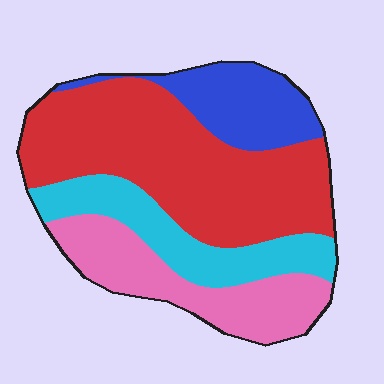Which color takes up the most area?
Red, at roughly 45%.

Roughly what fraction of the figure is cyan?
Cyan takes up about one fifth (1/5) of the figure.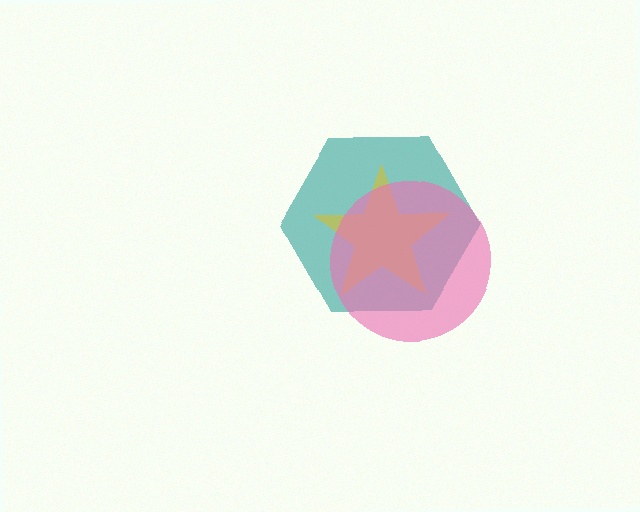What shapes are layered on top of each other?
The layered shapes are: a teal hexagon, a yellow star, a pink circle.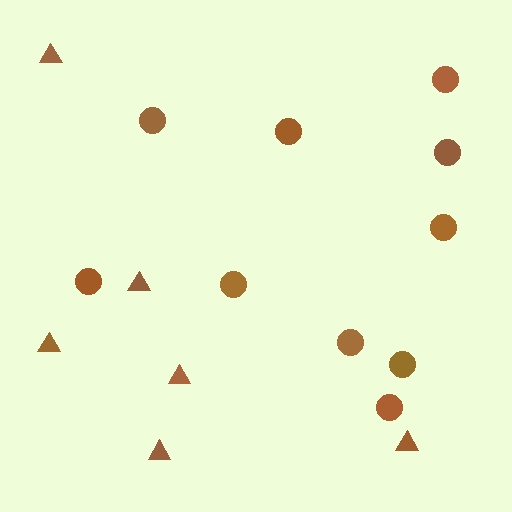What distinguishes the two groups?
There are 2 groups: one group of circles (10) and one group of triangles (6).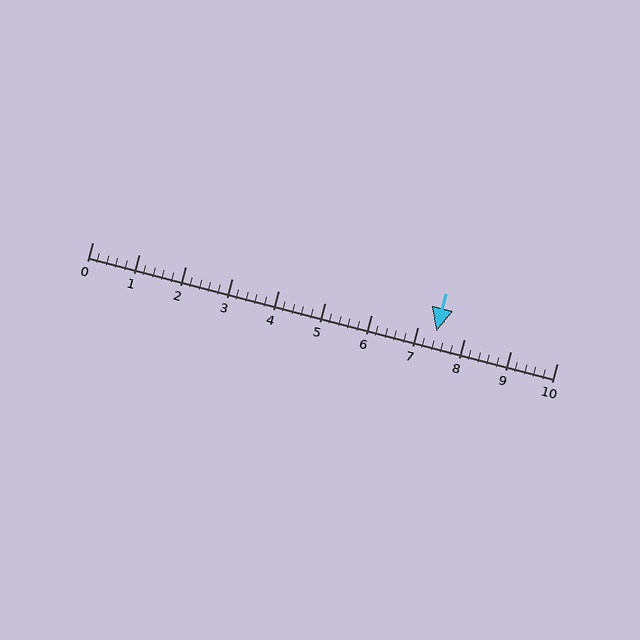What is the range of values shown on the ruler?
The ruler shows values from 0 to 10.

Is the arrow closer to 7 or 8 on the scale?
The arrow is closer to 7.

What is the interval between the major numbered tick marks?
The major tick marks are spaced 1 units apart.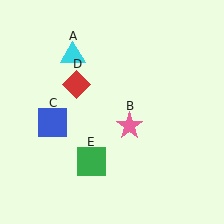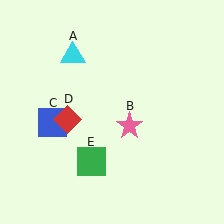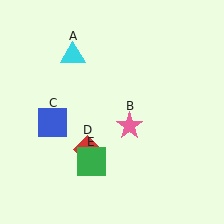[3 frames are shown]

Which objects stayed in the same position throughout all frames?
Cyan triangle (object A) and pink star (object B) and blue square (object C) and green square (object E) remained stationary.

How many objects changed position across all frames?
1 object changed position: red diamond (object D).